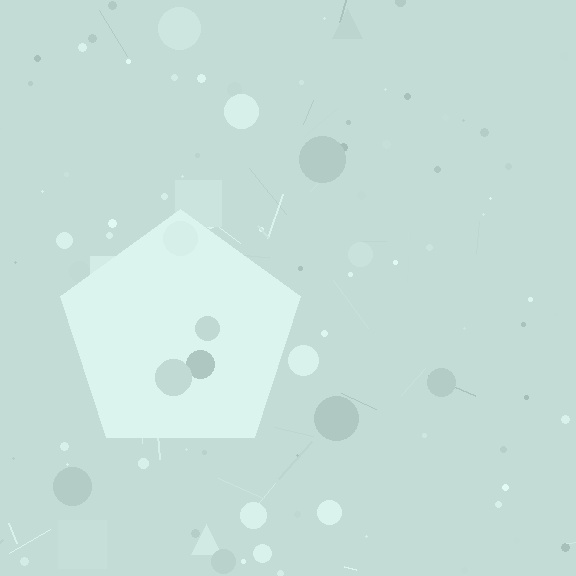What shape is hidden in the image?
A pentagon is hidden in the image.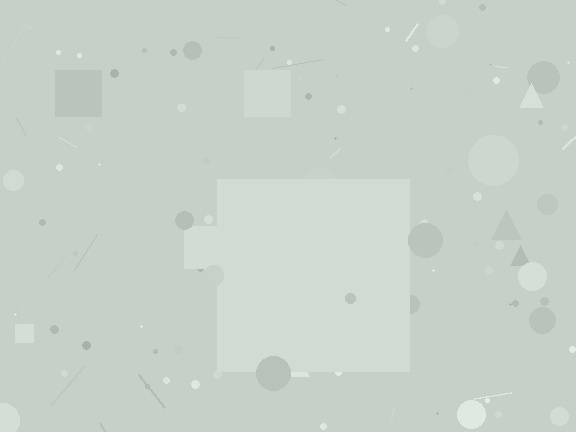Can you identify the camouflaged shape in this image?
The camouflaged shape is a square.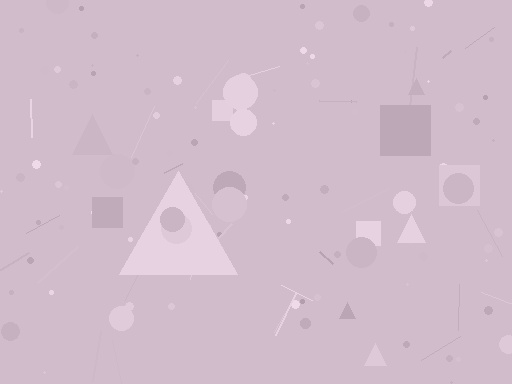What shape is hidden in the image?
A triangle is hidden in the image.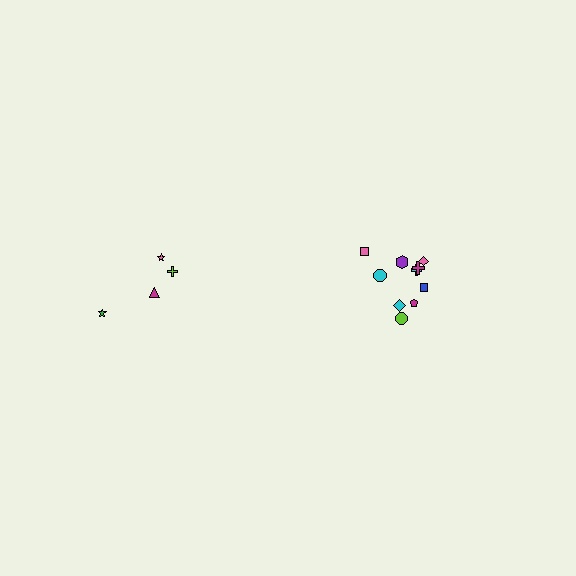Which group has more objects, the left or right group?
The right group.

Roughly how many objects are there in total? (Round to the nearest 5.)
Roughly 15 objects in total.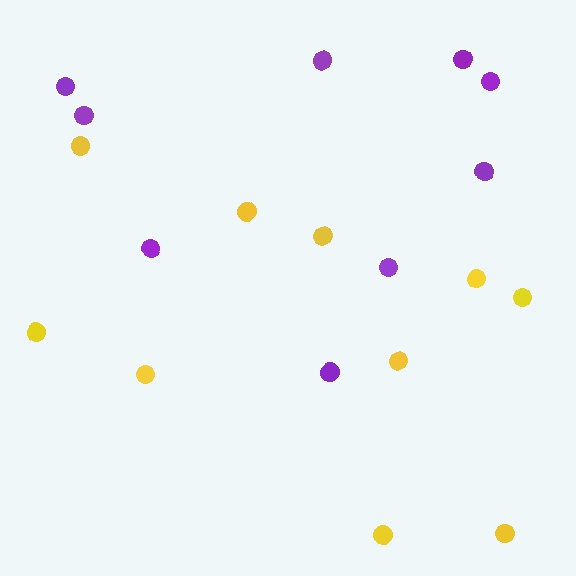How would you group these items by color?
There are 2 groups: one group of purple circles (9) and one group of yellow circles (10).